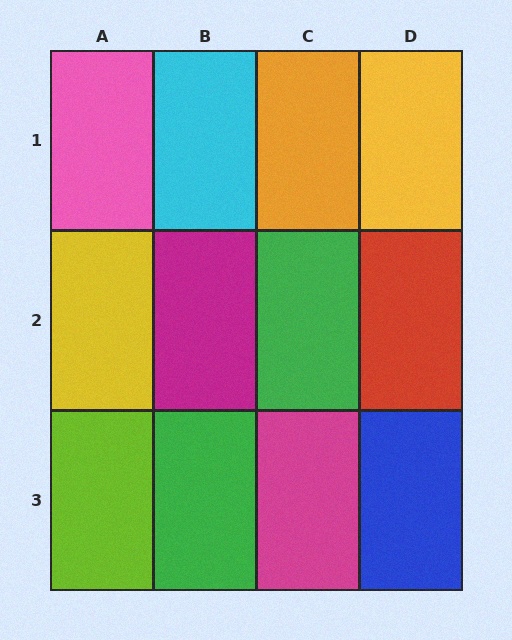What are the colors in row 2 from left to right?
Yellow, magenta, green, red.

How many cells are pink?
1 cell is pink.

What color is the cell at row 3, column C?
Magenta.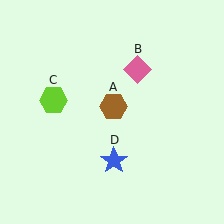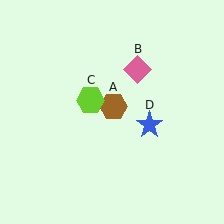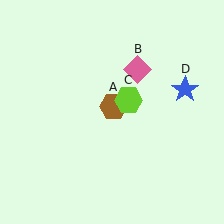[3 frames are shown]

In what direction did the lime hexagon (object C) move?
The lime hexagon (object C) moved right.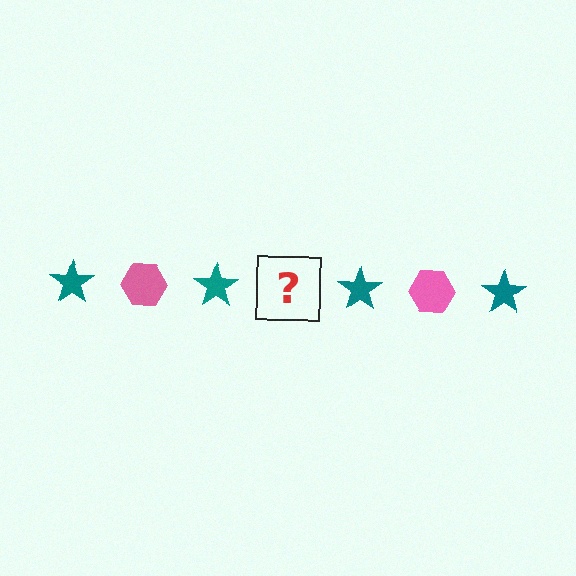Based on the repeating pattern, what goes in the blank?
The blank should be a pink hexagon.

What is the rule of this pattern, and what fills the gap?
The rule is that the pattern alternates between teal star and pink hexagon. The gap should be filled with a pink hexagon.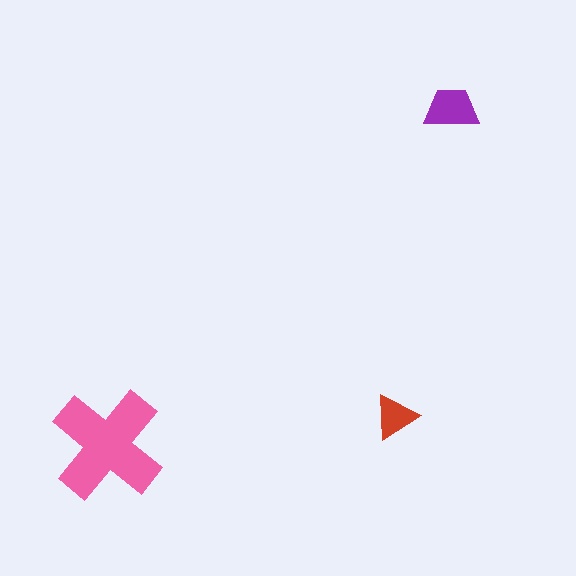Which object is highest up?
The purple trapezoid is topmost.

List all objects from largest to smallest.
The pink cross, the purple trapezoid, the red triangle.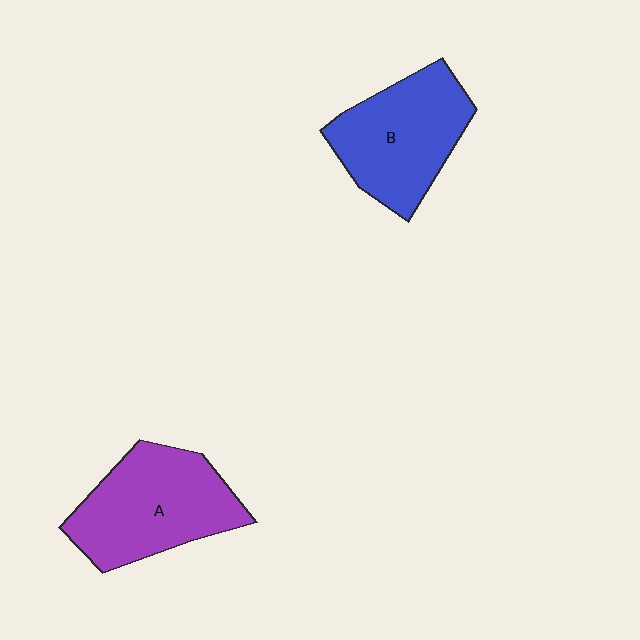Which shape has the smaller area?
Shape B (blue).